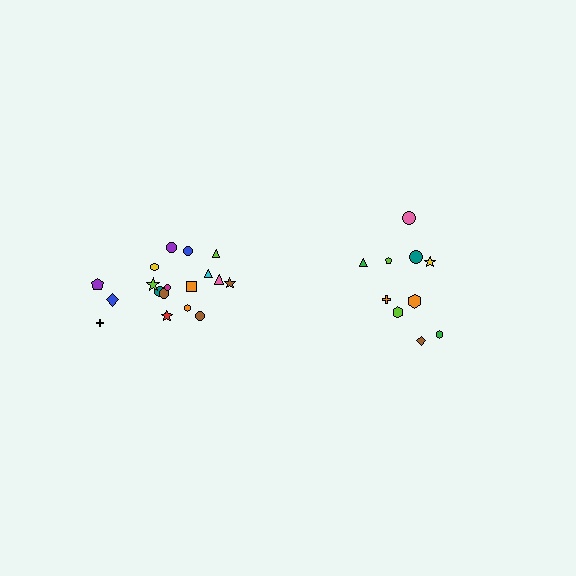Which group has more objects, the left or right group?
The left group.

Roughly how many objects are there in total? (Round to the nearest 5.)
Roughly 30 objects in total.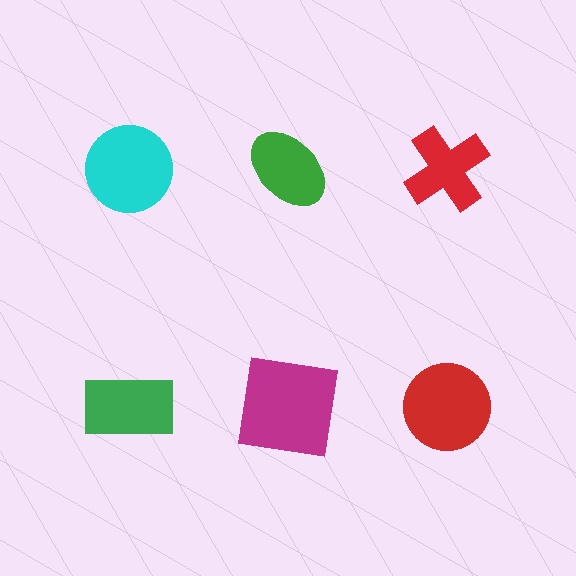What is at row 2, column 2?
A magenta square.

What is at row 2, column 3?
A red circle.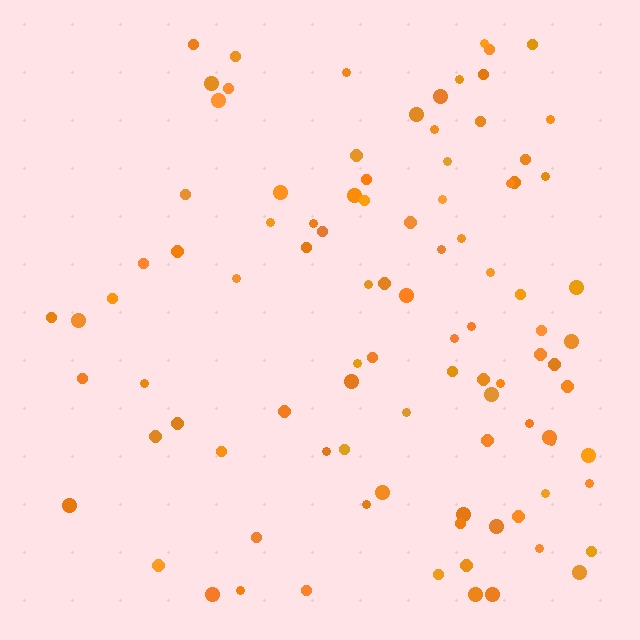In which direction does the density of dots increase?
From left to right, with the right side densest.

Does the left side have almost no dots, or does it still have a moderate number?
Still a moderate number, just noticeably fewer than the right.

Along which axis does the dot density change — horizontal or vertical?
Horizontal.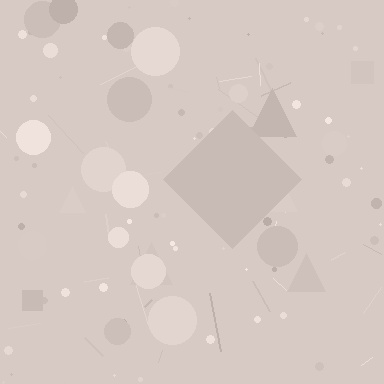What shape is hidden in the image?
A diamond is hidden in the image.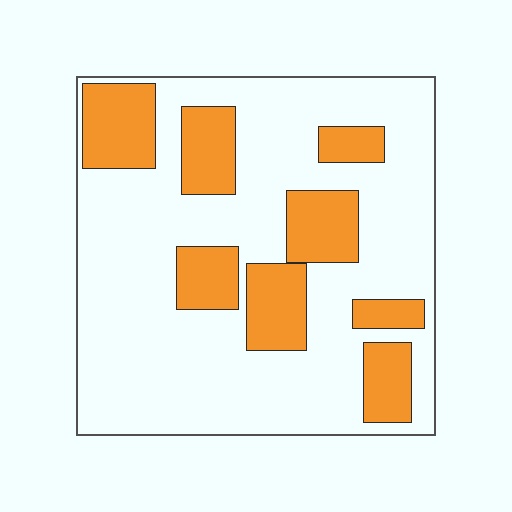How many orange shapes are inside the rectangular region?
8.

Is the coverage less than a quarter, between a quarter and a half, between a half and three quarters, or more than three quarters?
Between a quarter and a half.